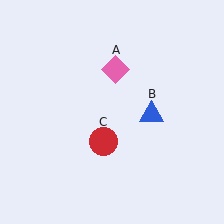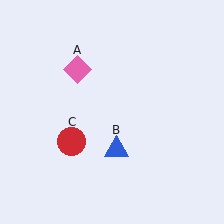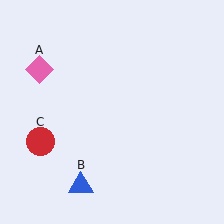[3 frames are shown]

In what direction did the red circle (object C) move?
The red circle (object C) moved left.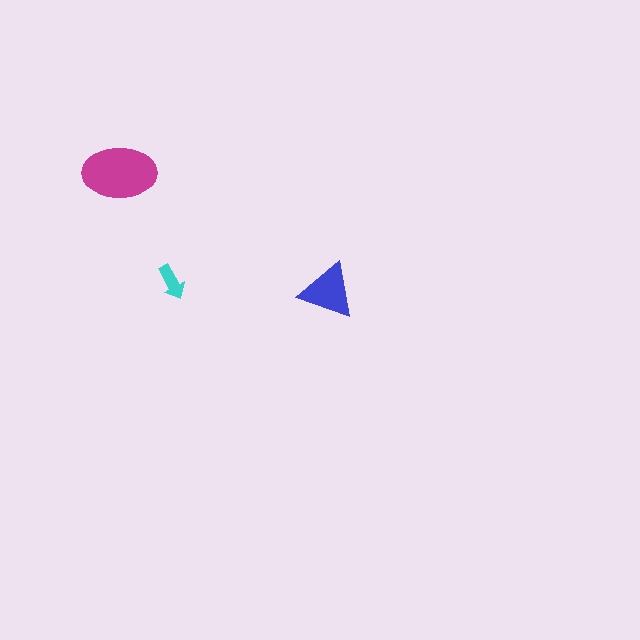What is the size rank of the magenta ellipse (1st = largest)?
1st.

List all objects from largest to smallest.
The magenta ellipse, the blue triangle, the cyan arrow.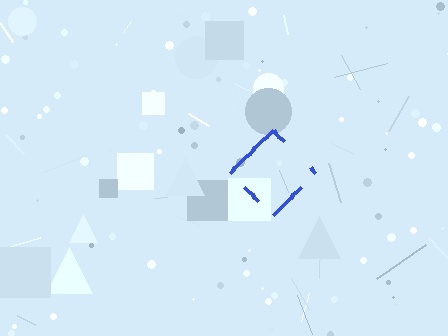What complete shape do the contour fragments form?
The contour fragments form a diamond.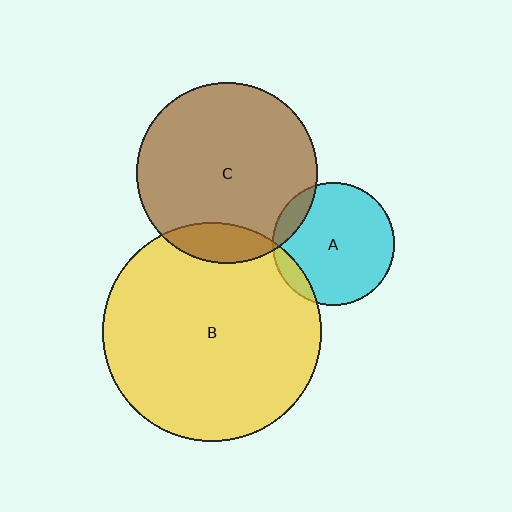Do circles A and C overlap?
Yes.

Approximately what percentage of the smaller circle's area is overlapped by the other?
Approximately 10%.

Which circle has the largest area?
Circle B (yellow).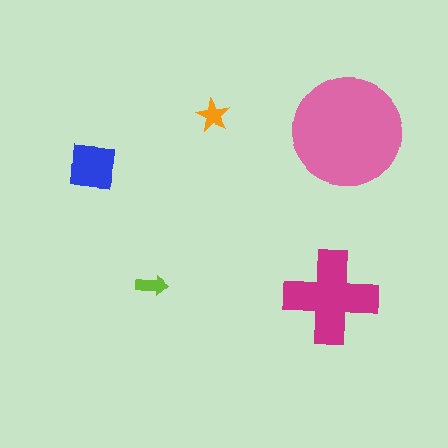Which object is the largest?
The pink circle.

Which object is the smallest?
The lime arrow.